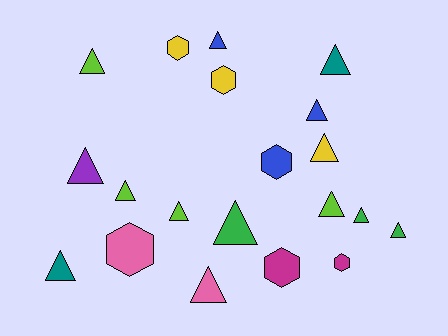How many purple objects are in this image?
There is 1 purple object.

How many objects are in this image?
There are 20 objects.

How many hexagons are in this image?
There are 6 hexagons.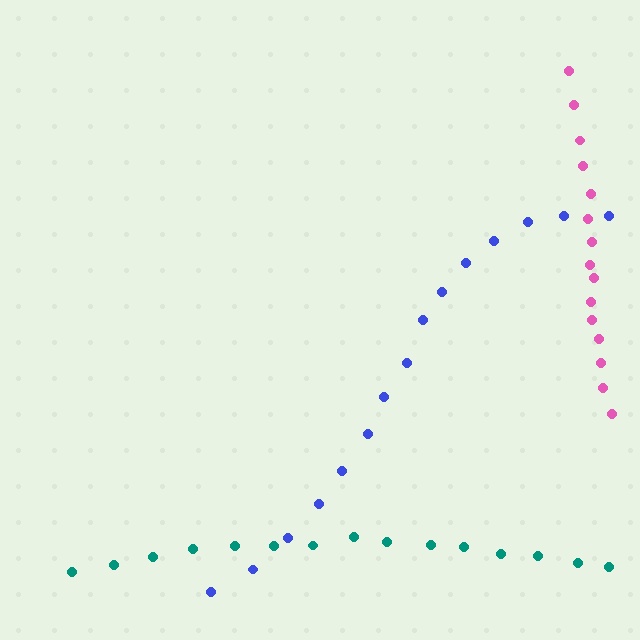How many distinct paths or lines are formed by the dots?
There are 3 distinct paths.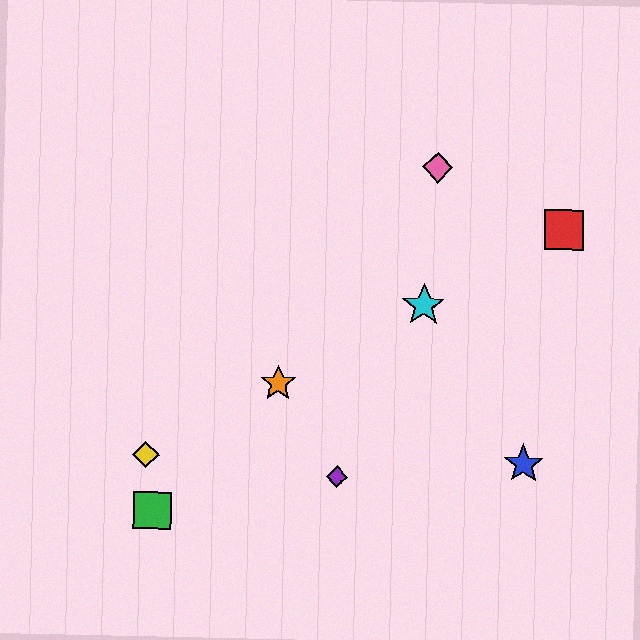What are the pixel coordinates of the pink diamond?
The pink diamond is at (438, 167).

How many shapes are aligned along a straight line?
4 shapes (the red square, the yellow diamond, the orange star, the cyan star) are aligned along a straight line.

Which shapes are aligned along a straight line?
The red square, the yellow diamond, the orange star, the cyan star are aligned along a straight line.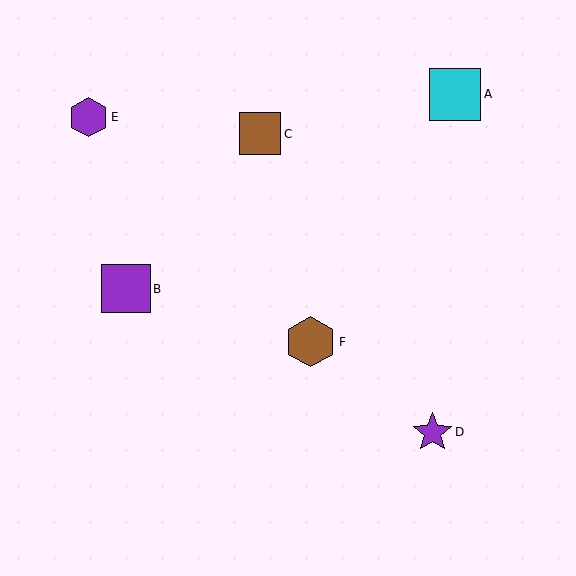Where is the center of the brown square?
The center of the brown square is at (260, 134).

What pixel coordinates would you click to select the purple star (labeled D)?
Click at (432, 432) to select the purple star D.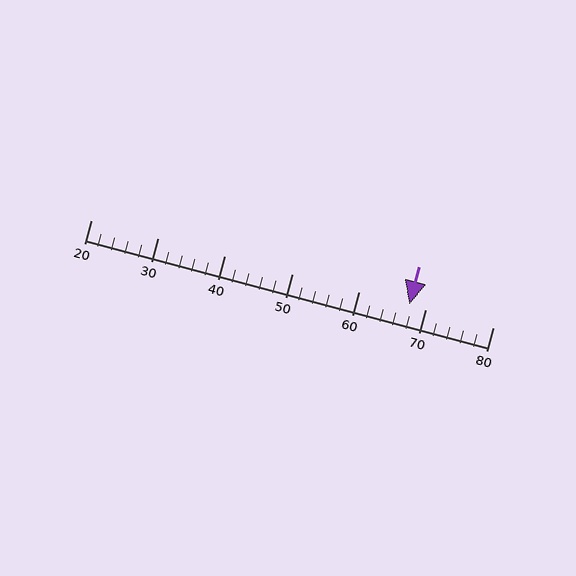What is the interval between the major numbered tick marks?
The major tick marks are spaced 10 units apart.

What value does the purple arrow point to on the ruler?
The purple arrow points to approximately 68.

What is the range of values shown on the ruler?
The ruler shows values from 20 to 80.